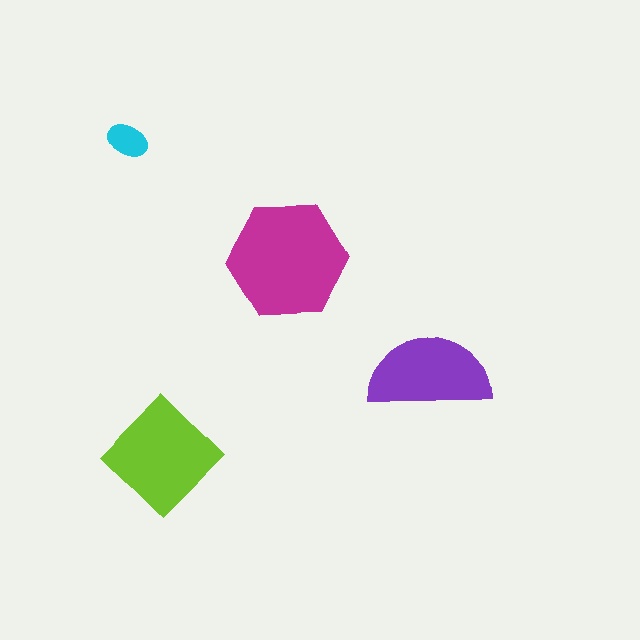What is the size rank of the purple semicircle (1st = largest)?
3rd.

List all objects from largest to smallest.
The magenta hexagon, the lime diamond, the purple semicircle, the cyan ellipse.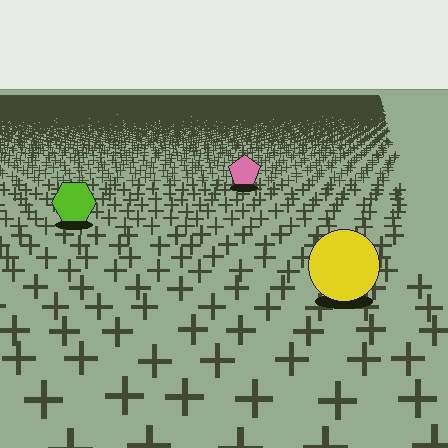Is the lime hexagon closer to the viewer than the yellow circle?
No. The yellow circle is closer — you can tell from the texture gradient: the ground texture is coarser near it.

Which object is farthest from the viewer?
The pink pentagon is farthest from the viewer. It appears smaller and the ground texture around it is denser.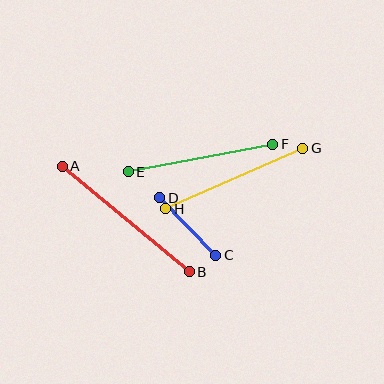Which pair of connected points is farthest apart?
Points A and B are farthest apart.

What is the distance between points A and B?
The distance is approximately 165 pixels.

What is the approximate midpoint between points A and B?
The midpoint is at approximately (126, 219) pixels.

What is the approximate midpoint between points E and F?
The midpoint is at approximately (200, 158) pixels.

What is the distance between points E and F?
The distance is approximately 147 pixels.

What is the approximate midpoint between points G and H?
The midpoint is at approximately (234, 178) pixels.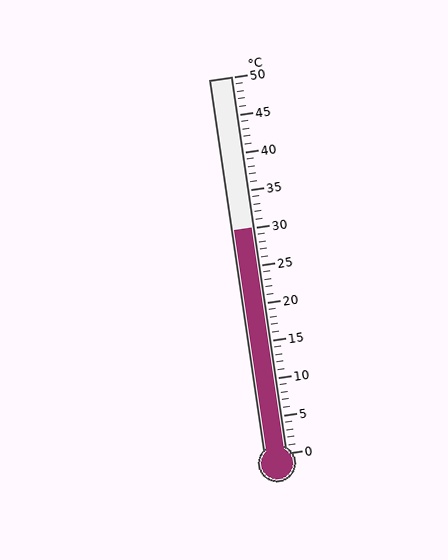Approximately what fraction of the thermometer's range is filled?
The thermometer is filled to approximately 60% of its range.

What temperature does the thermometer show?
The thermometer shows approximately 30°C.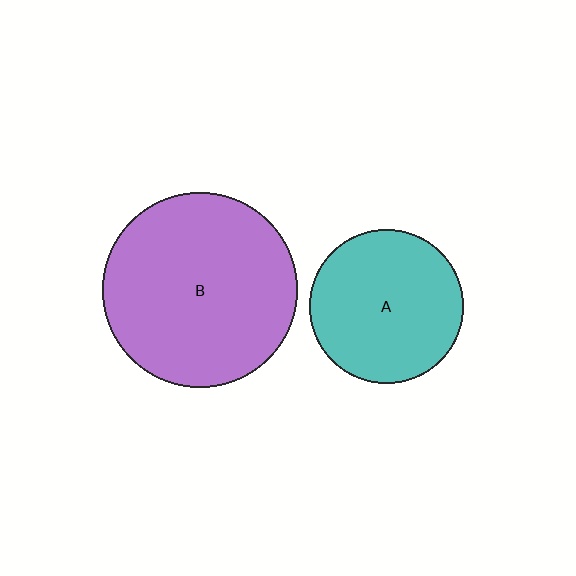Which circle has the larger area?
Circle B (purple).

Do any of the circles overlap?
No, none of the circles overlap.